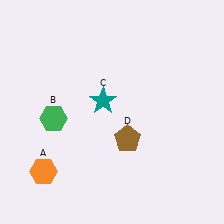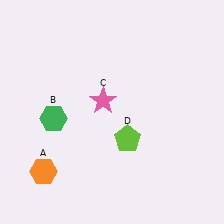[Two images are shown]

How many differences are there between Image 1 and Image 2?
There are 2 differences between the two images.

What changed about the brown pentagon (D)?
In Image 1, D is brown. In Image 2, it changed to lime.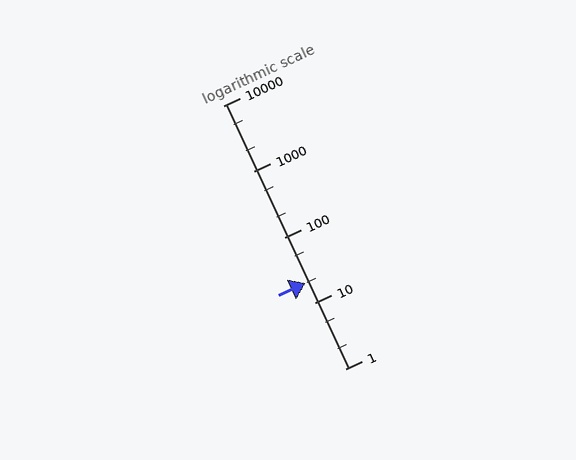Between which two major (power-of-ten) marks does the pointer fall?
The pointer is between 10 and 100.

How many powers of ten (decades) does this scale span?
The scale spans 4 decades, from 1 to 10000.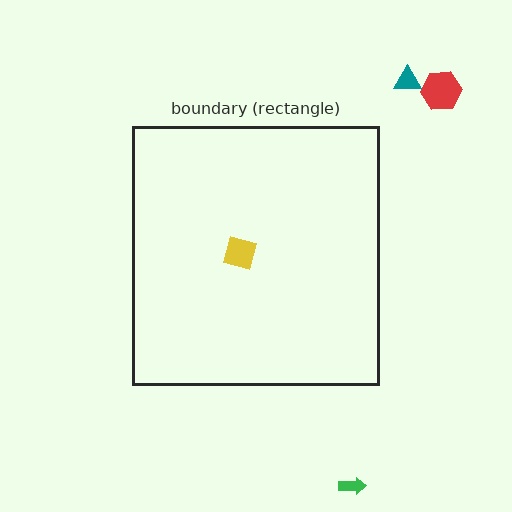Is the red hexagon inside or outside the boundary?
Outside.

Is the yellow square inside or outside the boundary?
Inside.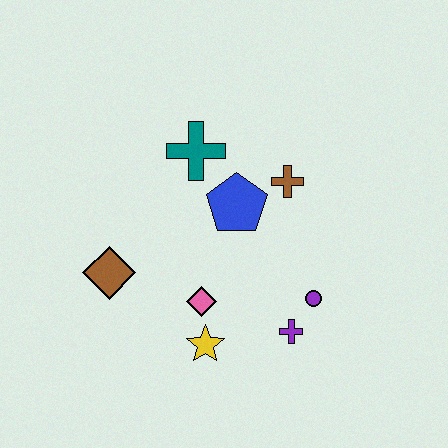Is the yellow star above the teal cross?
No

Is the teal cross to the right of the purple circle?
No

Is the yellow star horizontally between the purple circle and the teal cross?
Yes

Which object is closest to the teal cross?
The blue pentagon is closest to the teal cross.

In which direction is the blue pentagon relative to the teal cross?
The blue pentagon is below the teal cross.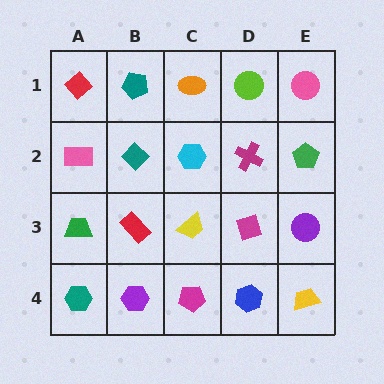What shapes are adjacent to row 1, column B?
A teal diamond (row 2, column B), a red diamond (row 1, column A), an orange ellipse (row 1, column C).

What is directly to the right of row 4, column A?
A purple hexagon.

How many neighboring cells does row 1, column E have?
2.